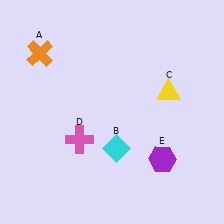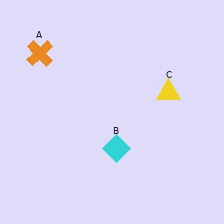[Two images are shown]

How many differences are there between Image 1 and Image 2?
There are 2 differences between the two images.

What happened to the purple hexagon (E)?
The purple hexagon (E) was removed in Image 2. It was in the bottom-right area of Image 1.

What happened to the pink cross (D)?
The pink cross (D) was removed in Image 2. It was in the bottom-left area of Image 1.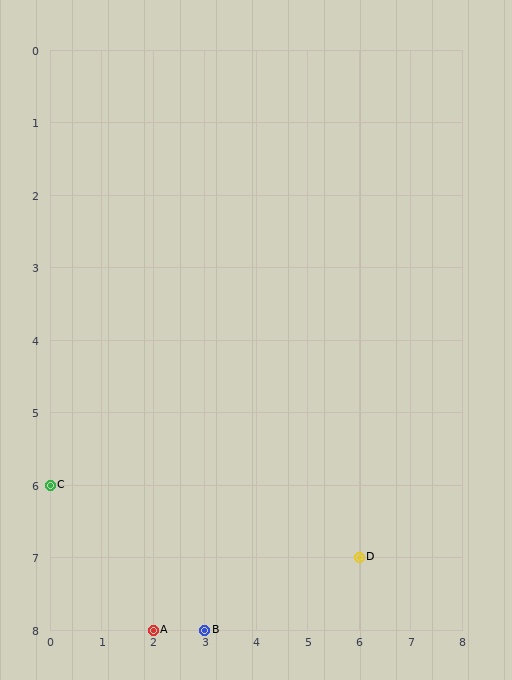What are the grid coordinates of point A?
Point A is at grid coordinates (2, 8).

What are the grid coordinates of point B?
Point B is at grid coordinates (3, 8).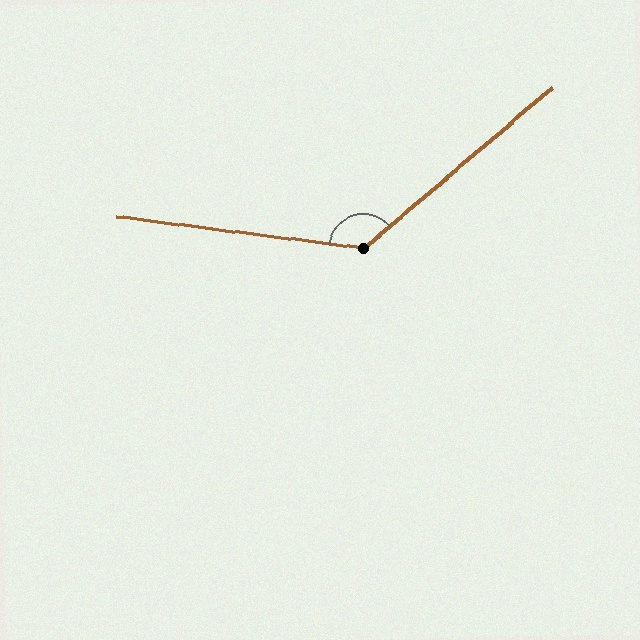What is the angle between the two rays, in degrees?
Approximately 132 degrees.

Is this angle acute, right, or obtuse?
It is obtuse.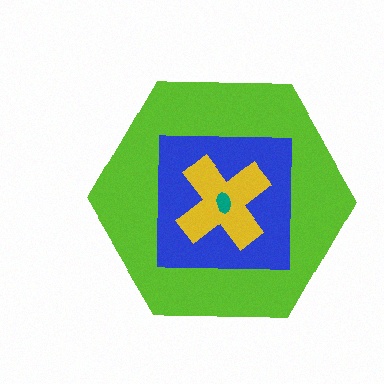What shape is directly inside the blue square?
The yellow cross.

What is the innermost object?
The teal ellipse.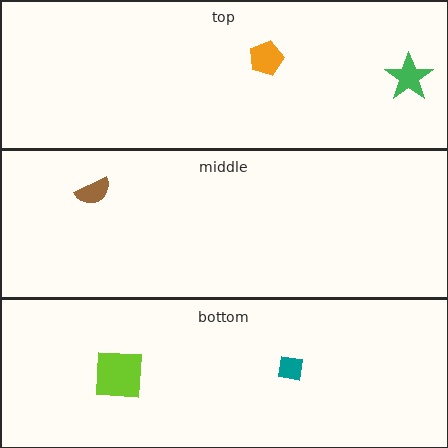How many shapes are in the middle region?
1.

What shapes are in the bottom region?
The lime square, the teal square.